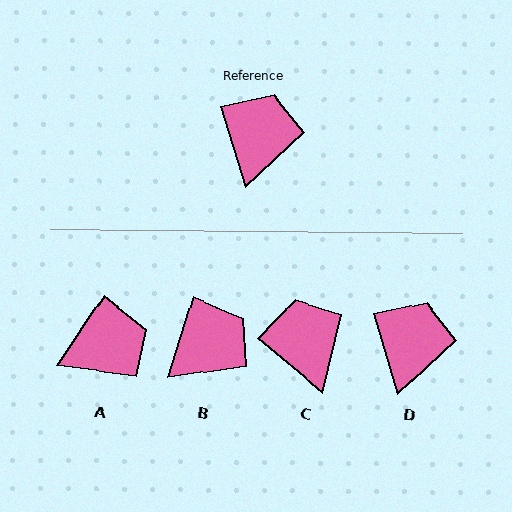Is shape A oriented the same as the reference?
No, it is off by about 50 degrees.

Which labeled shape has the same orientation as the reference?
D.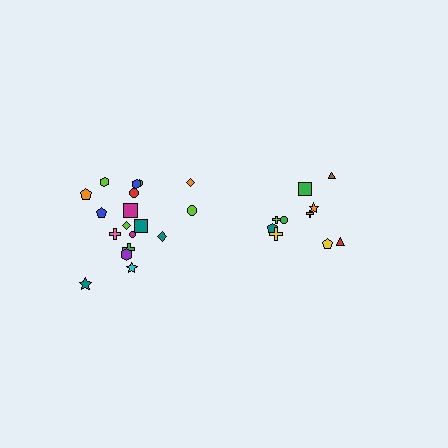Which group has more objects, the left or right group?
The left group.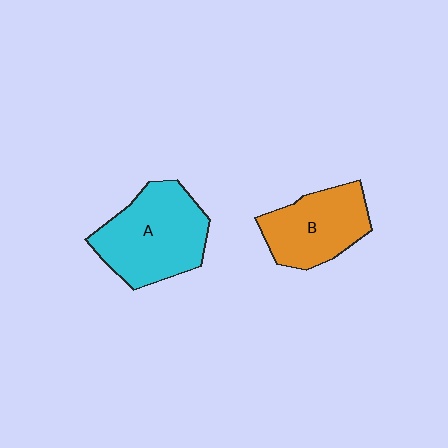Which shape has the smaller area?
Shape B (orange).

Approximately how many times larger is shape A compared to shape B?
Approximately 1.3 times.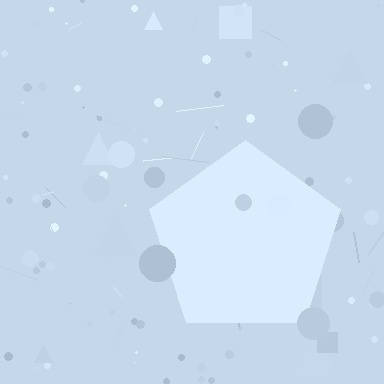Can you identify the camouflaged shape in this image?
The camouflaged shape is a pentagon.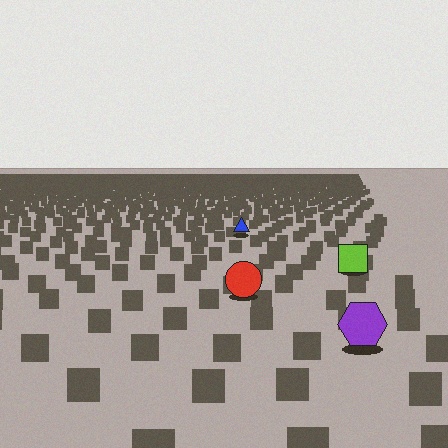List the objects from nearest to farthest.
From nearest to farthest: the purple hexagon, the red circle, the lime square, the blue triangle.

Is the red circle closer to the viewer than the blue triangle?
Yes. The red circle is closer — you can tell from the texture gradient: the ground texture is coarser near it.